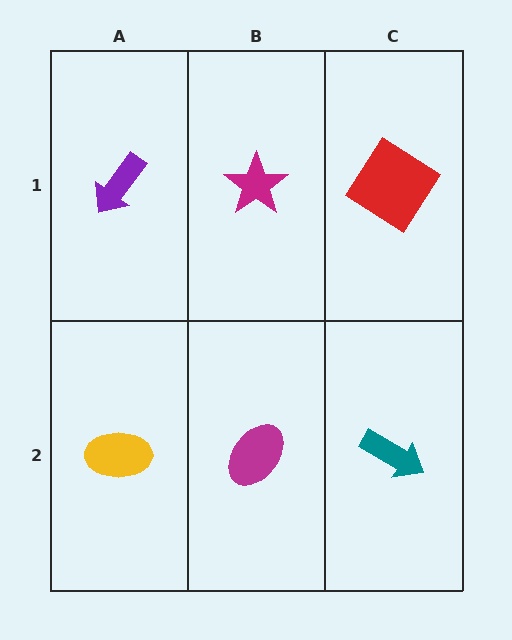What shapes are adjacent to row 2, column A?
A purple arrow (row 1, column A), a magenta ellipse (row 2, column B).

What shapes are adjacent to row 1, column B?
A magenta ellipse (row 2, column B), a purple arrow (row 1, column A), a red diamond (row 1, column C).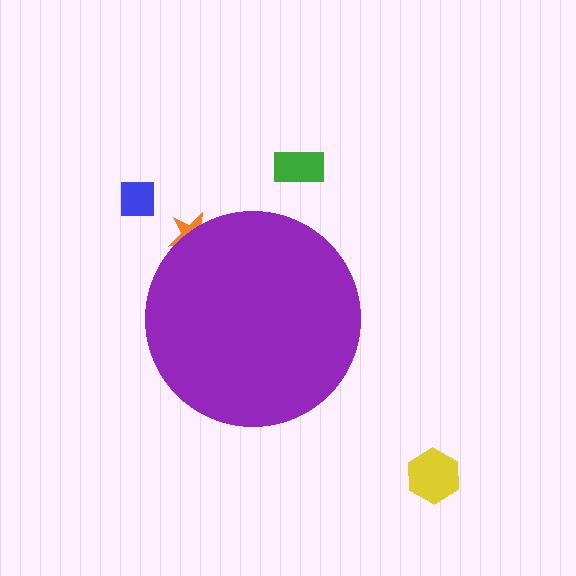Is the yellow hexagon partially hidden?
No, the yellow hexagon is fully visible.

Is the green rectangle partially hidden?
No, the green rectangle is fully visible.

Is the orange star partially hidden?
Yes, the orange star is partially hidden behind the purple circle.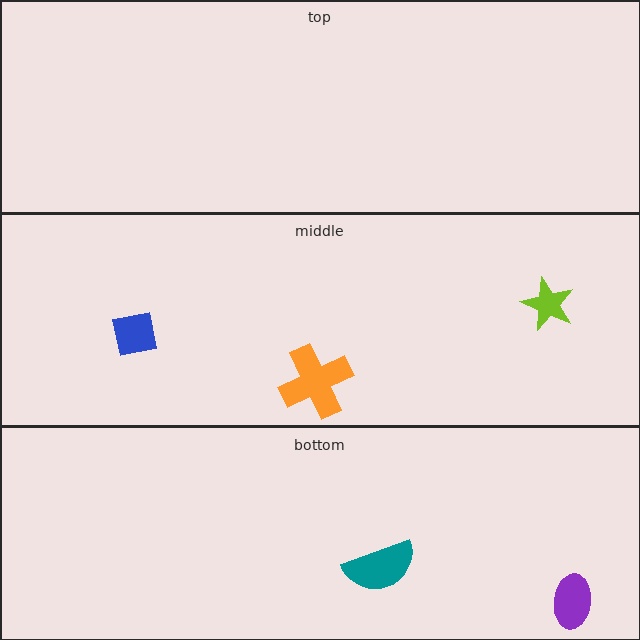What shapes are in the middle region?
The lime star, the orange cross, the blue square.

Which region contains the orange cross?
The middle region.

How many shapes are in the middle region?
3.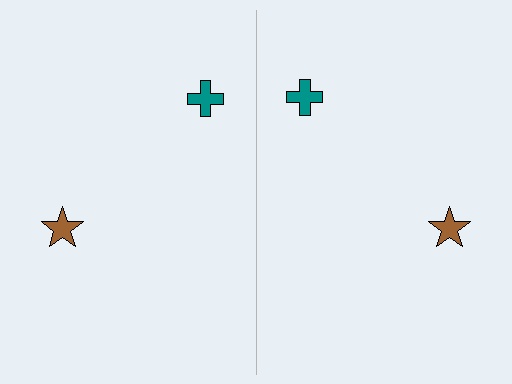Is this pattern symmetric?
Yes, this pattern has bilateral (reflection) symmetry.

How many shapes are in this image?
There are 4 shapes in this image.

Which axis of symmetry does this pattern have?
The pattern has a vertical axis of symmetry running through the center of the image.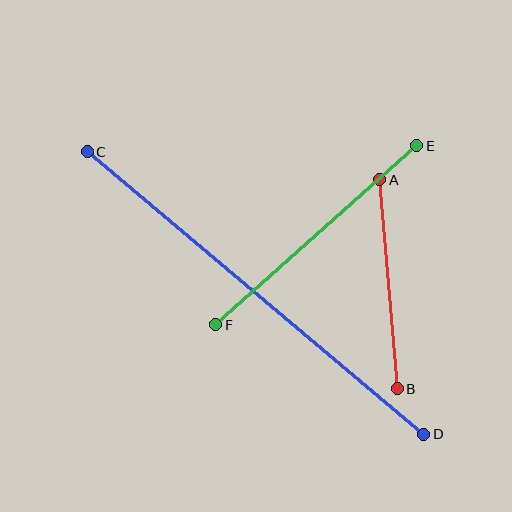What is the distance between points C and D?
The distance is approximately 439 pixels.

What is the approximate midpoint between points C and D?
The midpoint is at approximately (255, 293) pixels.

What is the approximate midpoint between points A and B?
The midpoint is at approximately (389, 284) pixels.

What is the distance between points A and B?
The distance is approximately 210 pixels.